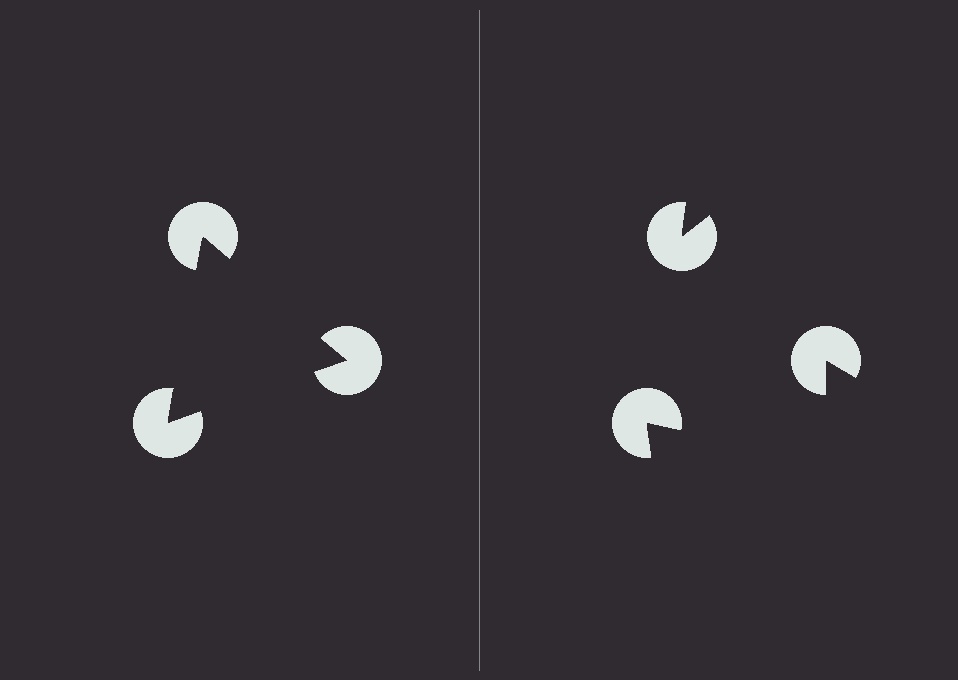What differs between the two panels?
The pac-man discs are positioned identically on both sides; only the wedge orientations differ. On the left they align to a triangle; on the right they are misaligned.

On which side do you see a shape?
An illusory triangle appears on the left side. On the right side the wedge cuts are rotated, so no coherent shape forms.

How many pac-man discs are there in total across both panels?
6 — 3 on each side.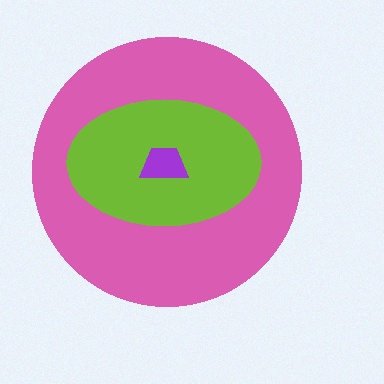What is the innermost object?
The purple trapezoid.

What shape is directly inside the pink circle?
The lime ellipse.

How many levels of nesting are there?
3.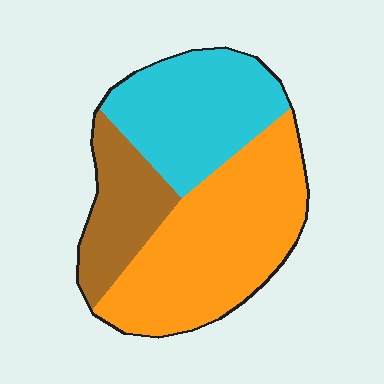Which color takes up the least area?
Brown, at roughly 20%.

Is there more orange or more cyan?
Orange.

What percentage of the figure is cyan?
Cyan takes up about one third (1/3) of the figure.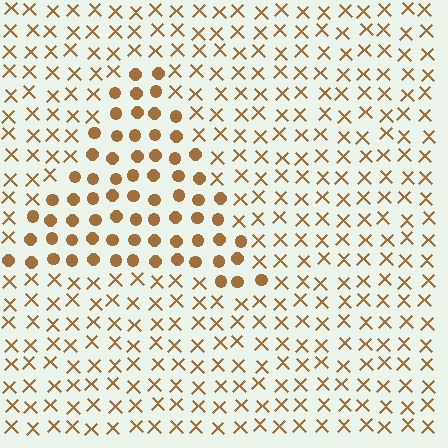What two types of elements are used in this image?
The image uses circles inside the triangle region and X marks outside it.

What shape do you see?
I see a triangle.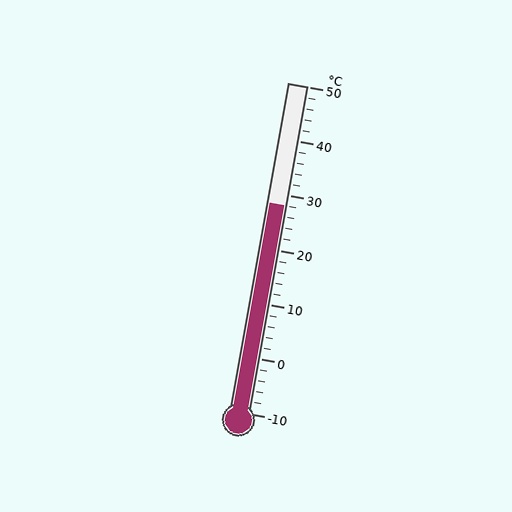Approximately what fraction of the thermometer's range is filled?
The thermometer is filled to approximately 65% of its range.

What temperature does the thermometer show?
The thermometer shows approximately 28°C.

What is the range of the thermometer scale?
The thermometer scale ranges from -10°C to 50°C.